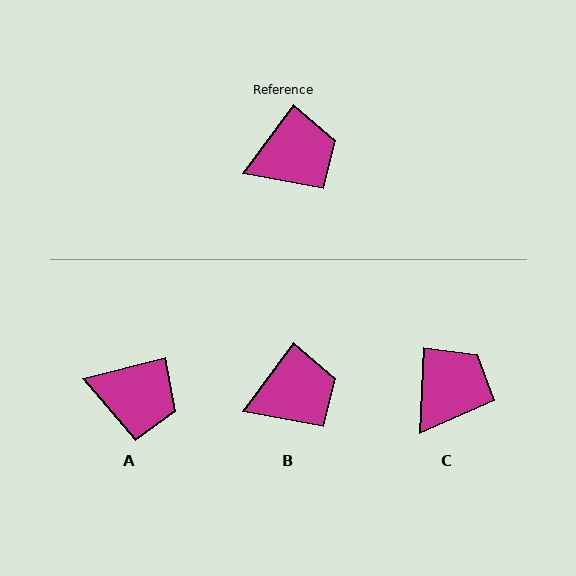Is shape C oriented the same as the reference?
No, it is off by about 34 degrees.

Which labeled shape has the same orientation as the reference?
B.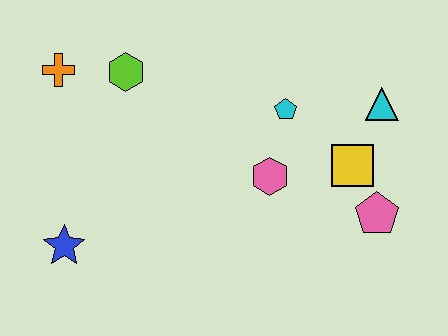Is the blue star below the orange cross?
Yes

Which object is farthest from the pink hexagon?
The orange cross is farthest from the pink hexagon.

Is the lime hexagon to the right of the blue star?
Yes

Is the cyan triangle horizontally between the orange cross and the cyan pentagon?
No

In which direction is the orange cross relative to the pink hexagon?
The orange cross is to the left of the pink hexagon.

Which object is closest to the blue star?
The orange cross is closest to the blue star.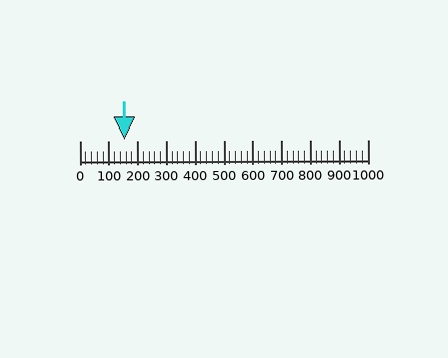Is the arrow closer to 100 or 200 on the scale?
The arrow is closer to 200.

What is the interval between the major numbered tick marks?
The major tick marks are spaced 100 units apart.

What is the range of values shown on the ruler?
The ruler shows values from 0 to 1000.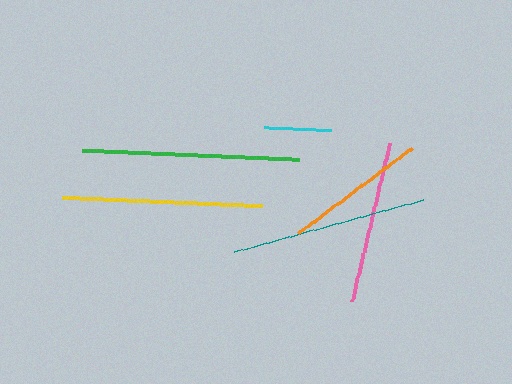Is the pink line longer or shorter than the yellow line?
The yellow line is longer than the pink line.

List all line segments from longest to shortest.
From longest to shortest: green, yellow, teal, pink, orange, cyan.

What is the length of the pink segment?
The pink segment is approximately 163 pixels long.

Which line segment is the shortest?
The cyan line is the shortest at approximately 67 pixels.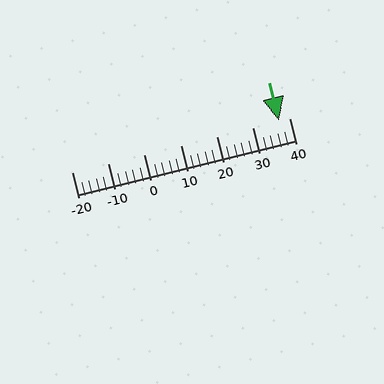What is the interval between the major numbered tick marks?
The major tick marks are spaced 10 units apart.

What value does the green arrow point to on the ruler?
The green arrow points to approximately 37.